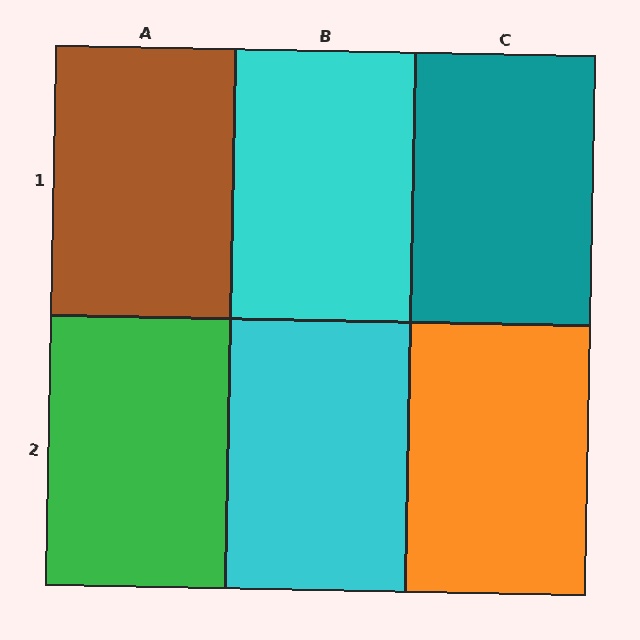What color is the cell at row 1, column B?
Cyan.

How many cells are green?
1 cell is green.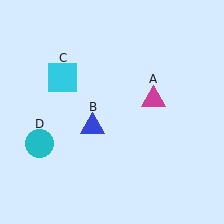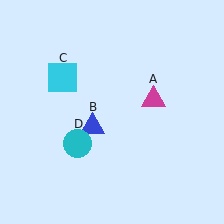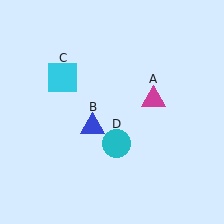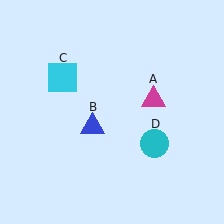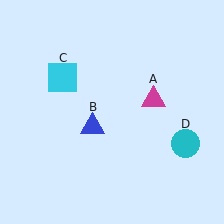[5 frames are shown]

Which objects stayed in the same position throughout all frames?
Magenta triangle (object A) and blue triangle (object B) and cyan square (object C) remained stationary.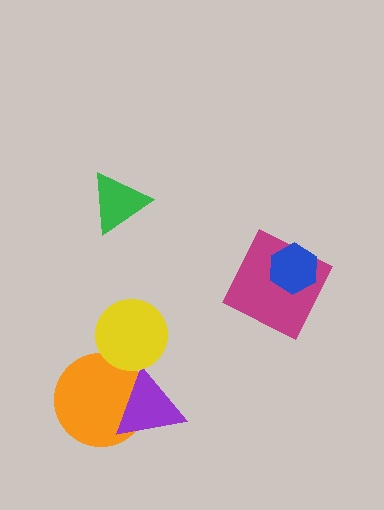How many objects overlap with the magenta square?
1 object overlaps with the magenta square.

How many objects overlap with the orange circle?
2 objects overlap with the orange circle.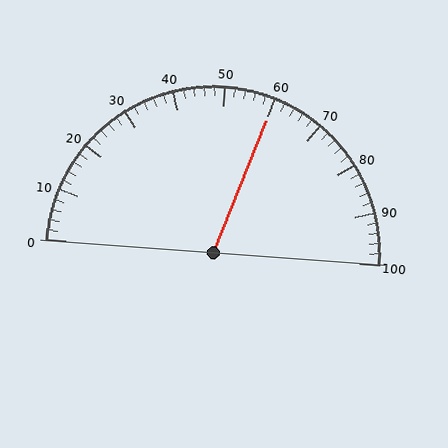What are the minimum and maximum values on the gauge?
The gauge ranges from 0 to 100.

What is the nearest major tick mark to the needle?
The nearest major tick mark is 60.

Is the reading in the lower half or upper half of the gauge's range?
The reading is in the upper half of the range (0 to 100).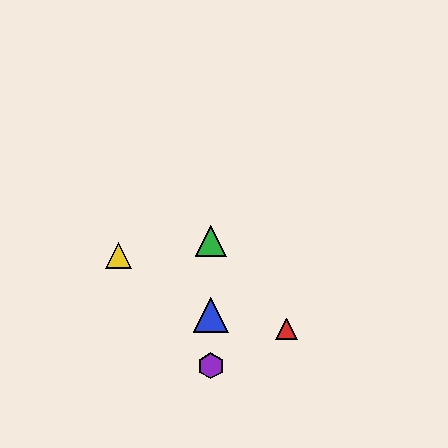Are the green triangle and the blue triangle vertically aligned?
Yes, both are at x≈211.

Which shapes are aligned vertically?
The blue triangle, the green triangle, the purple hexagon are aligned vertically.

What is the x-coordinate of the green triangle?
The green triangle is at x≈211.